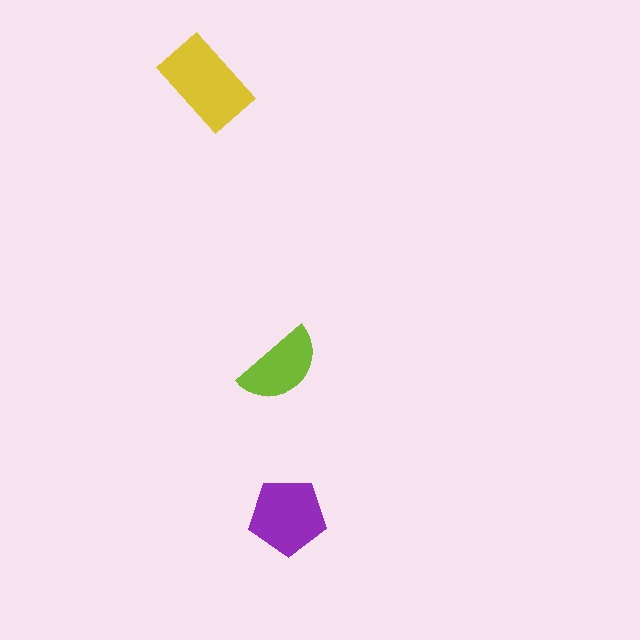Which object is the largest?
The yellow rectangle.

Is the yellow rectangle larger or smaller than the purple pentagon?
Larger.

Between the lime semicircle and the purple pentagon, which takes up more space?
The purple pentagon.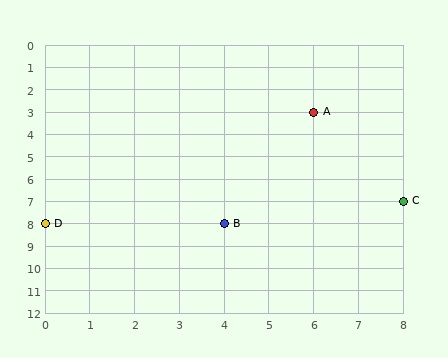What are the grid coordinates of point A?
Point A is at grid coordinates (6, 3).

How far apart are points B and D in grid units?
Points B and D are 4 columns apart.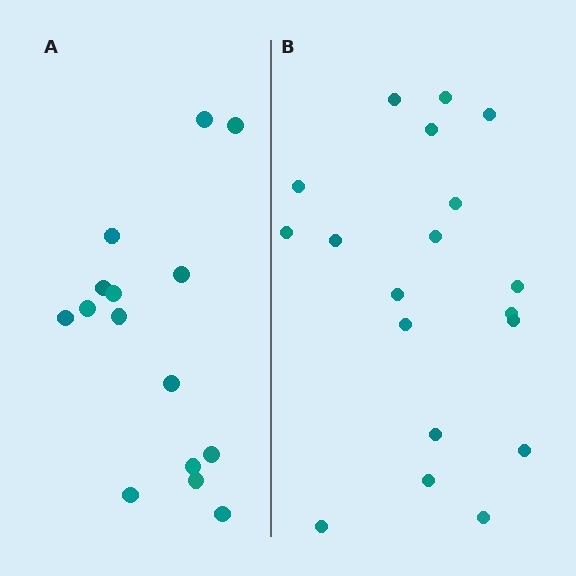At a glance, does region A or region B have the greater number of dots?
Region B (the right region) has more dots.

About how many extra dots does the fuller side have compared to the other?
Region B has about 4 more dots than region A.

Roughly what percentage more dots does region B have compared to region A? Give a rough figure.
About 25% more.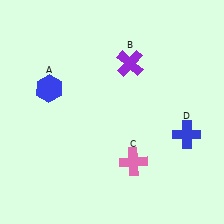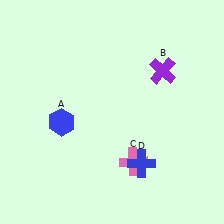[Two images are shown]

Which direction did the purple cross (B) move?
The purple cross (B) moved right.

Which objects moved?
The objects that moved are: the blue hexagon (A), the purple cross (B), the blue cross (D).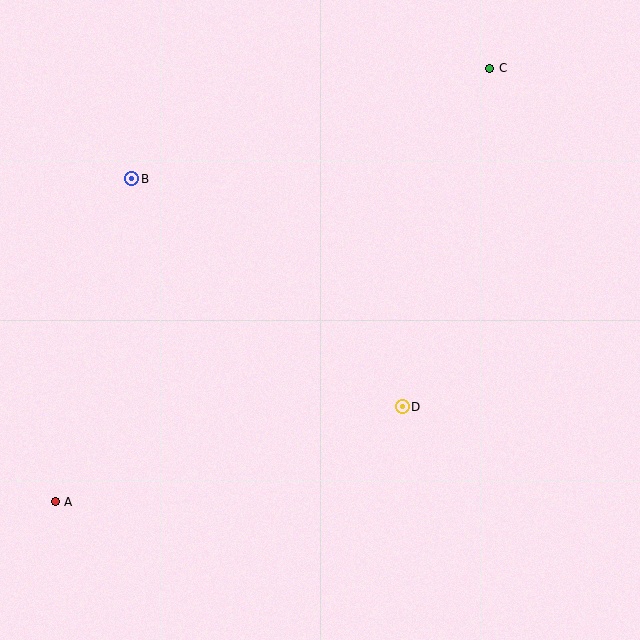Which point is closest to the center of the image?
Point D at (402, 407) is closest to the center.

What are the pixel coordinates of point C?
Point C is at (490, 68).